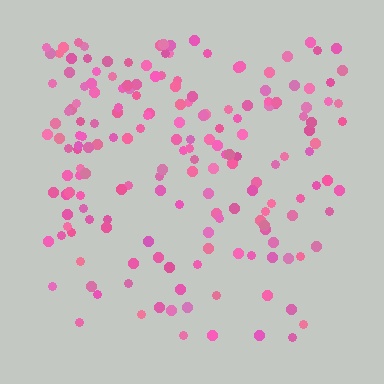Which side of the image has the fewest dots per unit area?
The bottom.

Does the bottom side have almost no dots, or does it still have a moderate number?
Still a moderate number, just noticeably fewer than the top.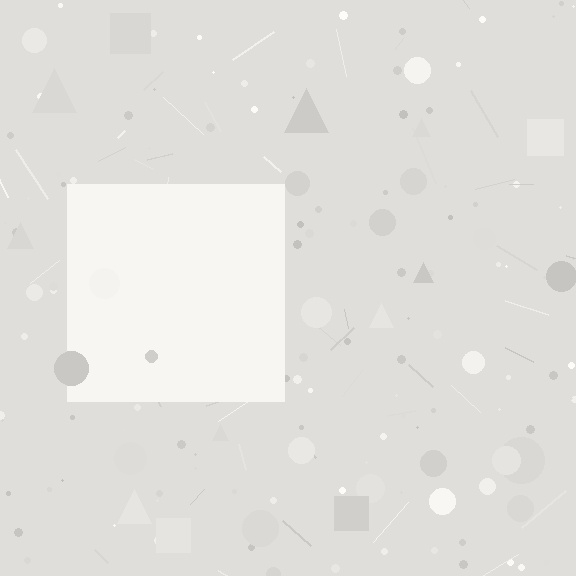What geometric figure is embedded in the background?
A square is embedded in the background.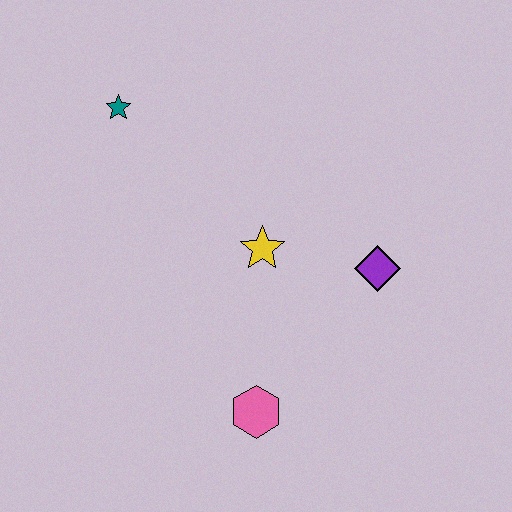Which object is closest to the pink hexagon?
The yellow star is closest to the pink hexagon.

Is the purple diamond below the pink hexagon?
No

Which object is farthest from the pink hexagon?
The teal star is farthest from the pink hexagon.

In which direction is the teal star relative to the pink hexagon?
The teal star is above the pink hexagon.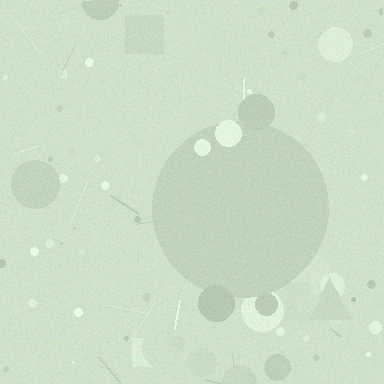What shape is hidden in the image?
A circle is hidden in the image.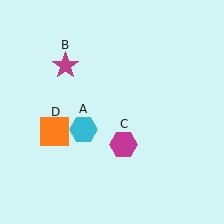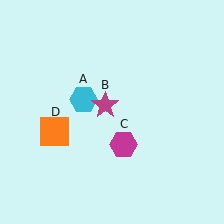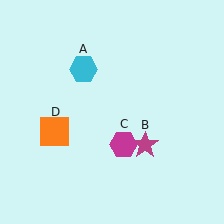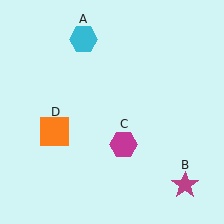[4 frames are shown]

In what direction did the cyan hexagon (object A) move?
The cyan hexagon (object A) moved up.